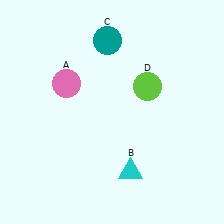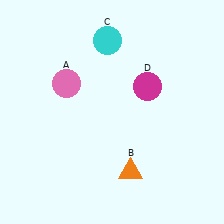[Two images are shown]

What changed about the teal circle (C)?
In Image 1, C is teal. In Image 2, it changed to cyan.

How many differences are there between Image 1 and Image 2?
There are 3 differences between the two images.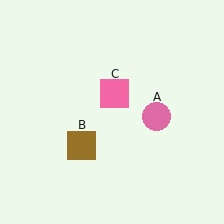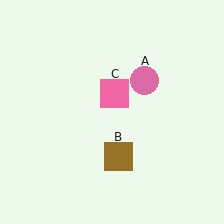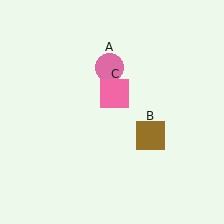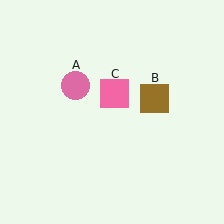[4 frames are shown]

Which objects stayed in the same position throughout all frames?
Pink square (object C) remained stationary.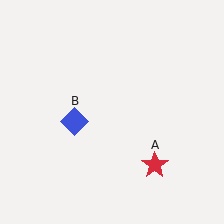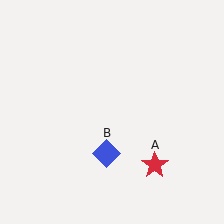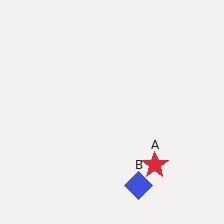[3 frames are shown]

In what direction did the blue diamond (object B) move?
The blue diamond (object B) moved down and to the right.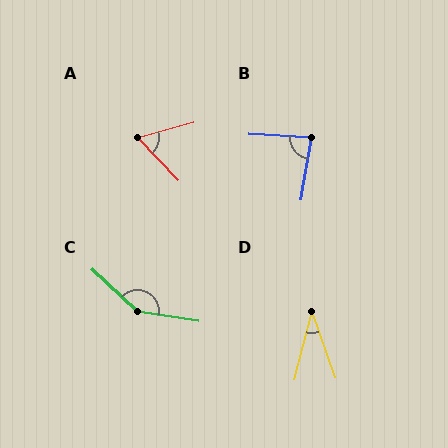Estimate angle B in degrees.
Approximately 84 degrees.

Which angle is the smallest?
D, at approximately 33 degrees.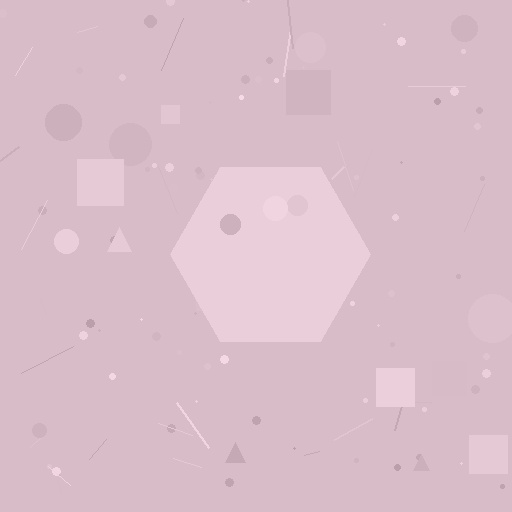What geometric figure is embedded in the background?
A hexagon is embedded in the background.